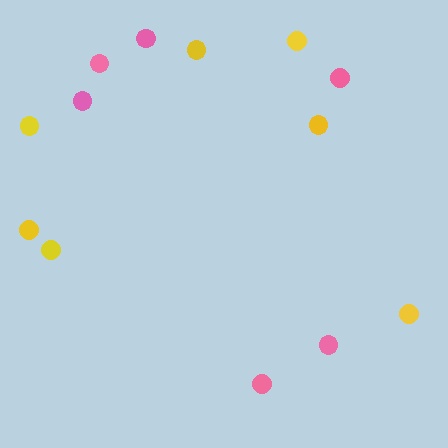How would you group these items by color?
There are 2 groups: one group of pink circles (6) and one group of yellow circles (7).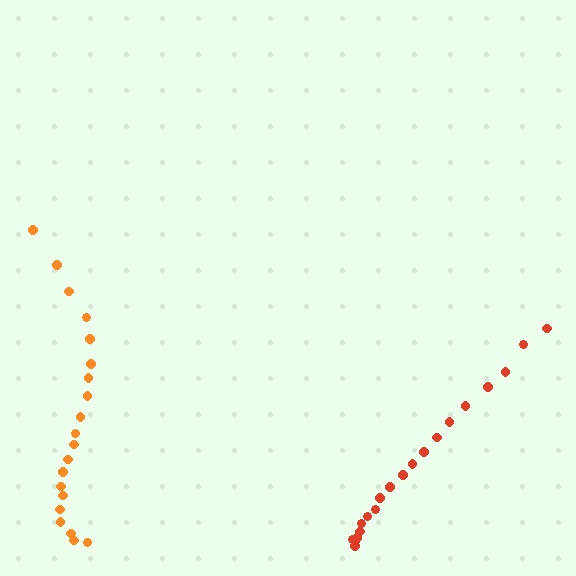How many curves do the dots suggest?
There are 2 distinct paths.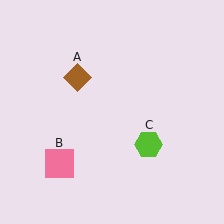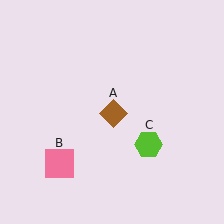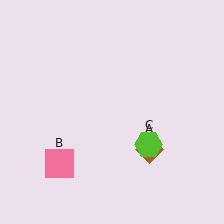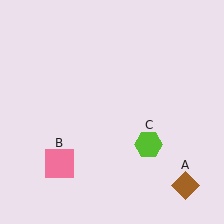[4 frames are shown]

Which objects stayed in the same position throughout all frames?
Pink square (object B) and lime hexagon (object C) remained stationary.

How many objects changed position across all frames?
1 object changed position: brown diamond (object A).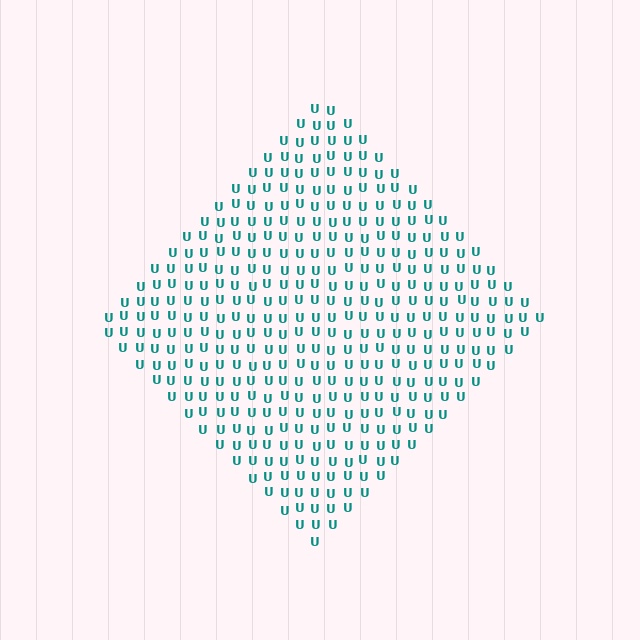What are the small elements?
The small elements are letter U's.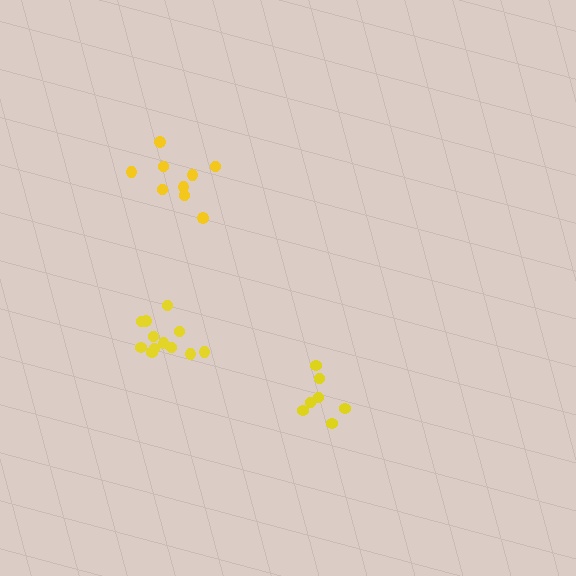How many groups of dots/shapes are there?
There are 3 groups.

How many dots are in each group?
Group 1: 9 dots, Group 2: 7 dots, Group 3: 12 dots (28 total).